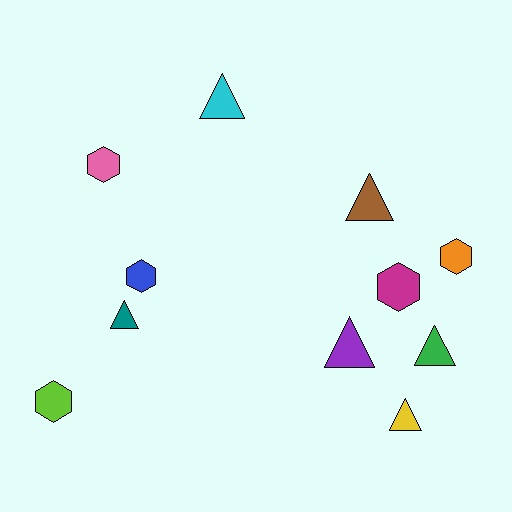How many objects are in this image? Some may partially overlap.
There are 11 objects.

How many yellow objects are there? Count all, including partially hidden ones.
There is 1 yellow object.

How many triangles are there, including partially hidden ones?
There are 6 triangles.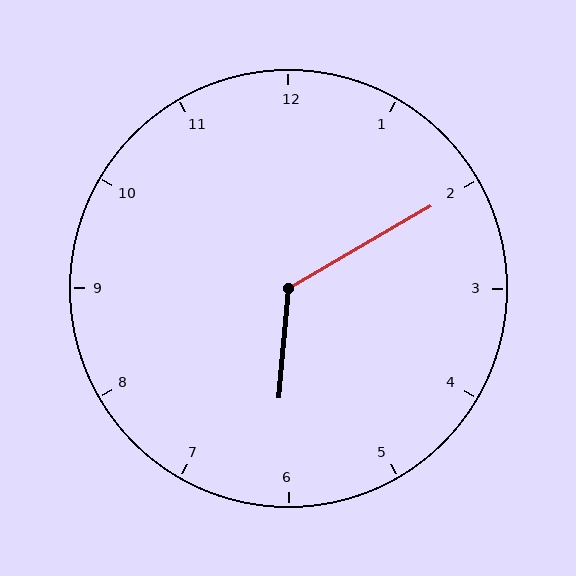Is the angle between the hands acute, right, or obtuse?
It is obtuse.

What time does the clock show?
6:10.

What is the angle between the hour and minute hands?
Approximately 125 degrees.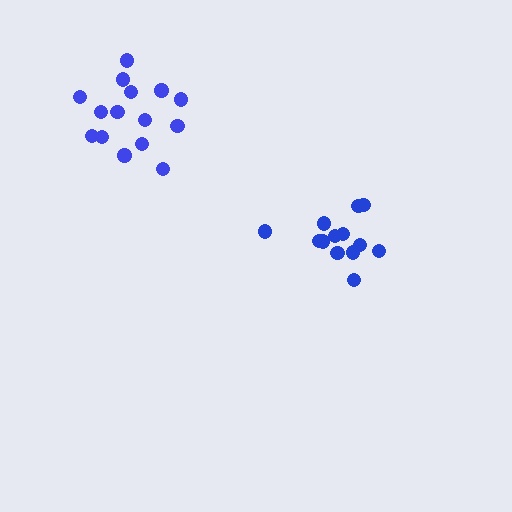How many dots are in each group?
Group 1: 13 dots, Group 2: 15 dots (28 total).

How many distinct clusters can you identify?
There are 2 distinct clusters.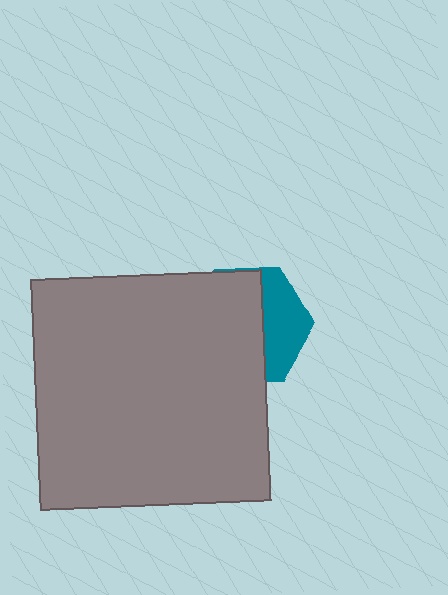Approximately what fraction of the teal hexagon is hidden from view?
Roughly 65% of the teal hexagon is hidden behind the gray square.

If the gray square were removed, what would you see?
You would see the complete teal hexagon.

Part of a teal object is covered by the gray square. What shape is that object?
It is a hexagon.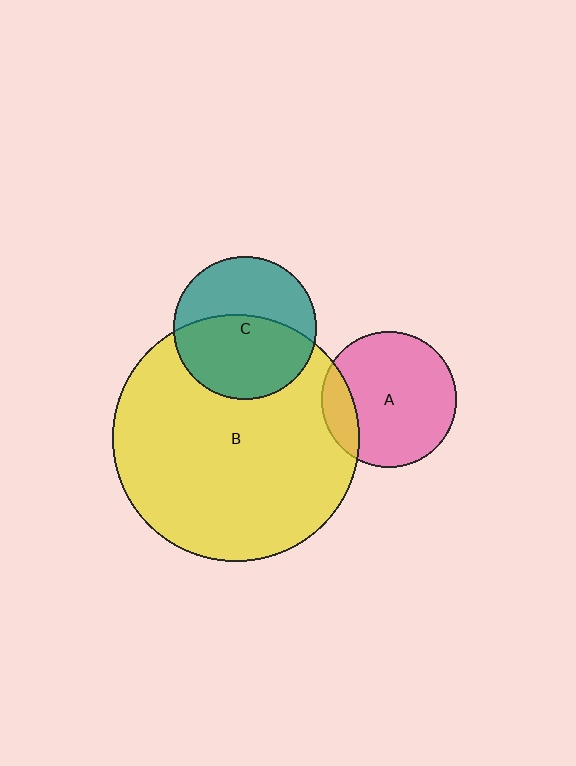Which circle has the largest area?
Circle B (yellow).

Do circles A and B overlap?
Yes.